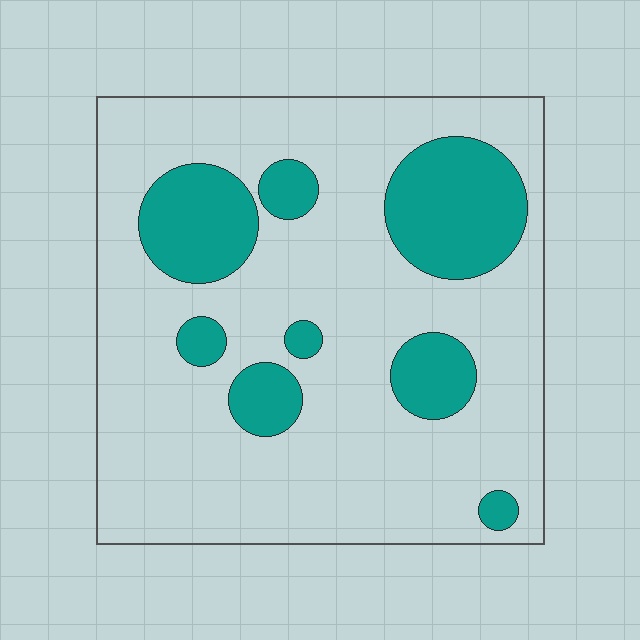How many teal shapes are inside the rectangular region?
8.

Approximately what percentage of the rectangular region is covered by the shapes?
Approximately 25%.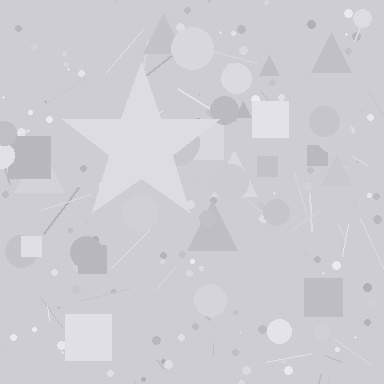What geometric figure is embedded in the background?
A star is embedded in the background.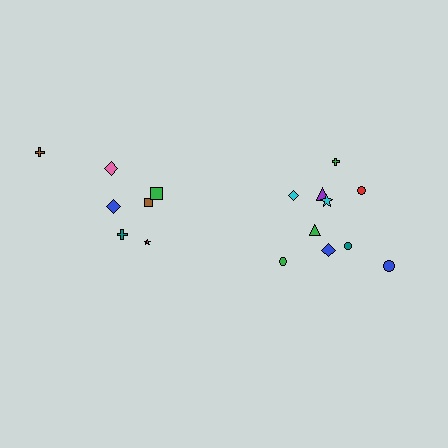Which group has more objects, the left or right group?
The right group.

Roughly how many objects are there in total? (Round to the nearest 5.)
Roughly 15 objects in total.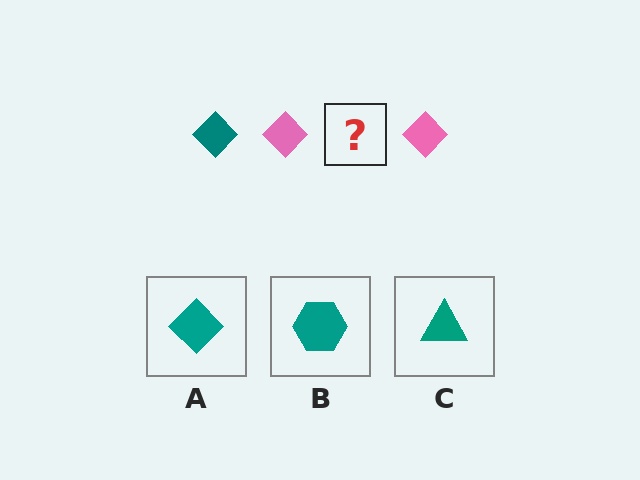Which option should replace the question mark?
Option A.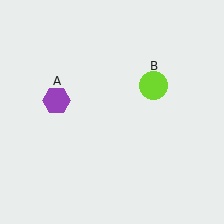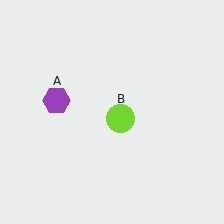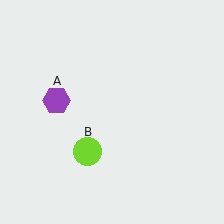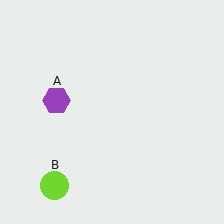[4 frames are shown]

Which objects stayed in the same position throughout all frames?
Purple hexagon (object A) remained stationary.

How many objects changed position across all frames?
1 object changed position: lime circle (object B).